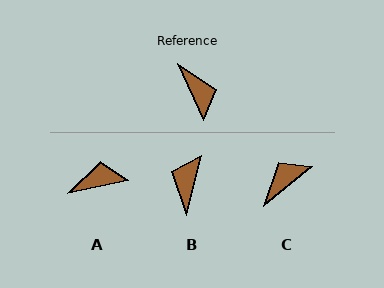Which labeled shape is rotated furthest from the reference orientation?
B, about 143 degrees away.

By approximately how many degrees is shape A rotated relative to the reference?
Approximately 77 degrees counter-clockwise.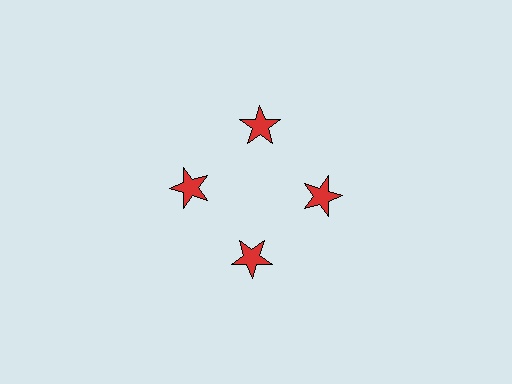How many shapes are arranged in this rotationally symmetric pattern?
There are 4 shapes, arranged in 4 groups of 1.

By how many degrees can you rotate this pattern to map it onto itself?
The pattern maps onto itself every 90 degrees of rotation.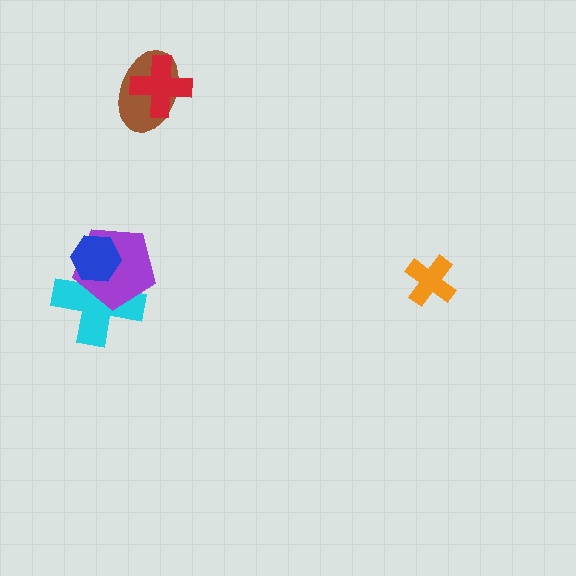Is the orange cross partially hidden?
No, no other shape covers it.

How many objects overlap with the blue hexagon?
2 objects overlap with the blue hexagon.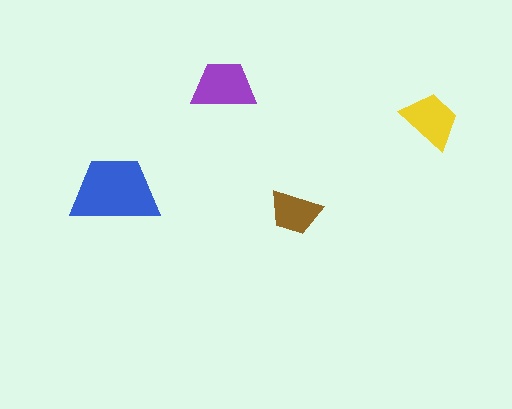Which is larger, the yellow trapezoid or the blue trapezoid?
The blue one.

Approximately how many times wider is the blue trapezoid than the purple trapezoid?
About 1.5 times wider.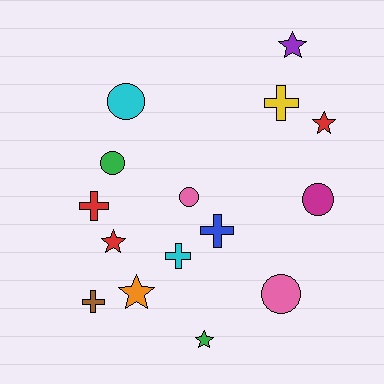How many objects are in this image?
There are 15 objects.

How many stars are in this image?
There are 5 stars.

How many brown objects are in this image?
There is 1 brown object.